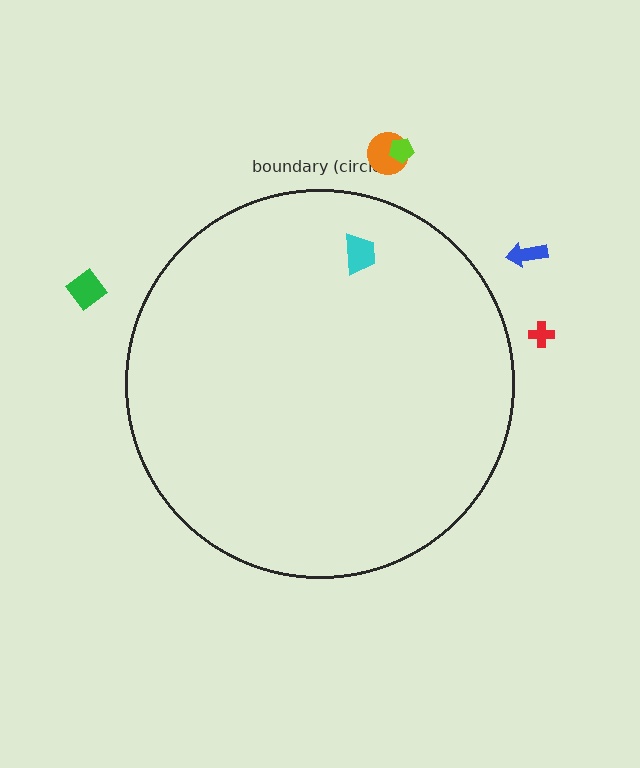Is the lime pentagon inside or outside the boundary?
Outside.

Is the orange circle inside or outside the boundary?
Outside.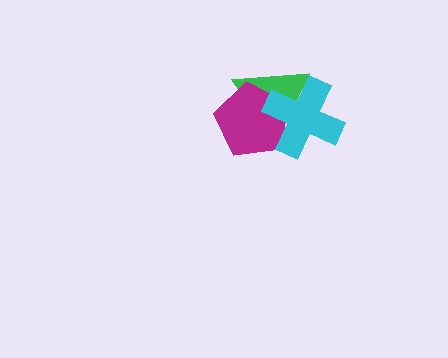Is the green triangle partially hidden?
Yes, it is partially covered by another shape.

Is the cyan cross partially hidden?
No, no other shape covers it.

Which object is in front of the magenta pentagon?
The cyan cross is in front of the magenta pentagon.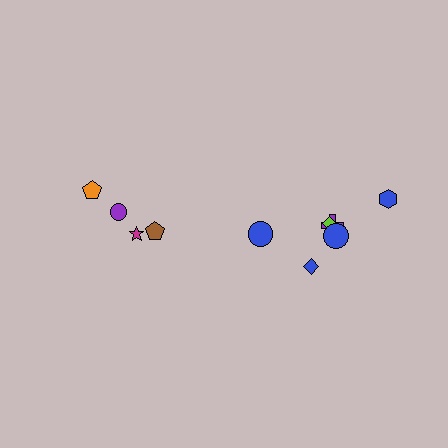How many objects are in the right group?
There are 6 objects.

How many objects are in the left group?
There are 4 objects.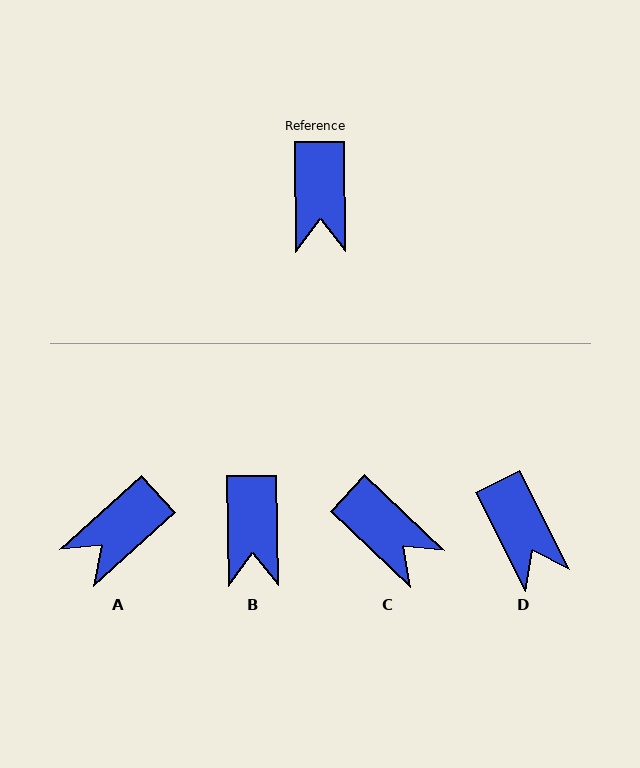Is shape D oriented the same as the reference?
No, it is off by about 26 degrees.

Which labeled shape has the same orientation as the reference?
B.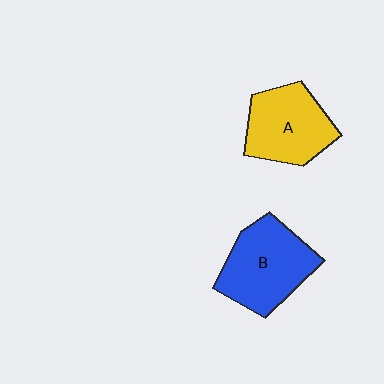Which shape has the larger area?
Shape B (blue).